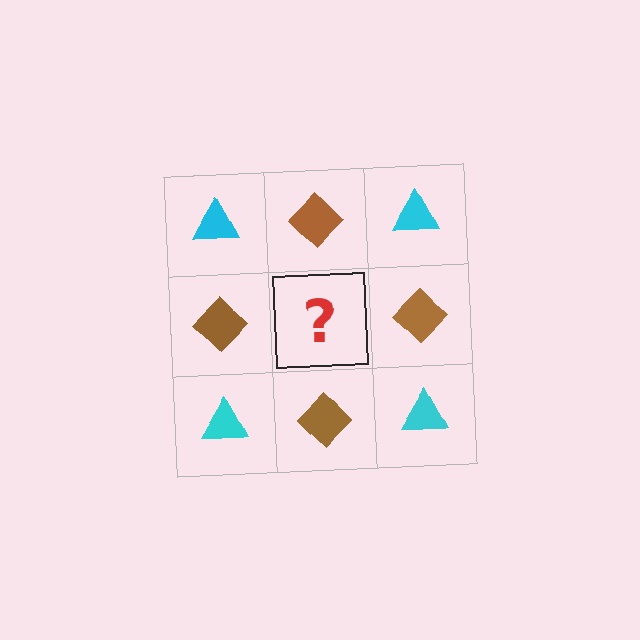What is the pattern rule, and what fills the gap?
The rule is that it alternates cyan triangle and brown diamond in a checkerboard pattern. The gap should be filled with a cyan triangle.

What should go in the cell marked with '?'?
The missing cell should contain a cyan triangle.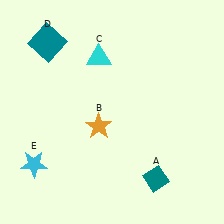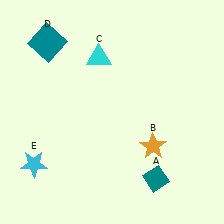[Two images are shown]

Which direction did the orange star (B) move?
The orange star (B) moved right.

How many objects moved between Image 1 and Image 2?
1 object moved between the two images.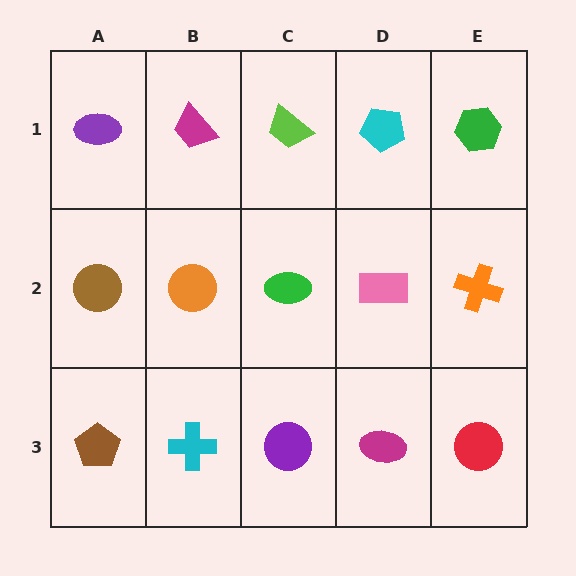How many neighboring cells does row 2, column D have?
4.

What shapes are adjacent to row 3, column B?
An orange circle (row 2, column B), a brown pentagon (row 3, column A), a purple circle (row 3, column C).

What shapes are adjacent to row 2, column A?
A purple ellipse (row 1, column A), a brown pentagon (row 3, column A), an orange circle (row 2, column B).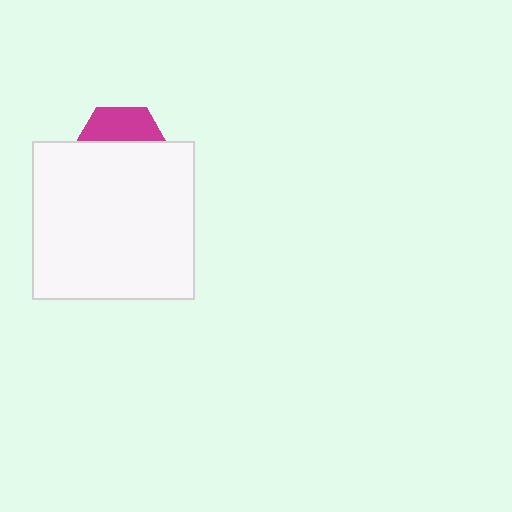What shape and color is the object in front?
The object in front is a white rectangle.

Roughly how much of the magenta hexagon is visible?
A small part of it is visible (roughly 36%).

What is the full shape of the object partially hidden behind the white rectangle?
The partially hidden object is a magenta hexagon.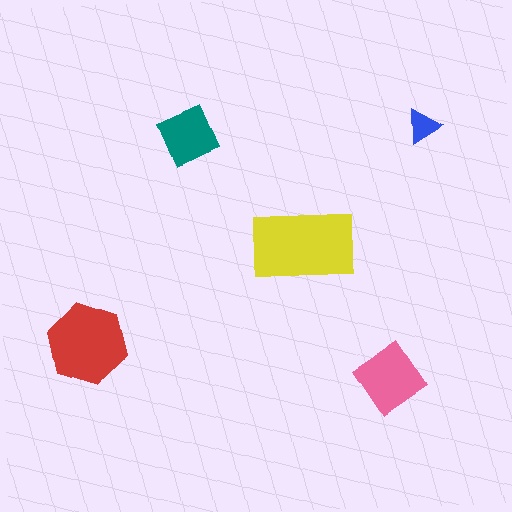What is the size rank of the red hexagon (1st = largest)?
2nd.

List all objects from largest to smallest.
The yellow rectangle, the red hexagon, the pink diamond, the teal square, the blue triangle.